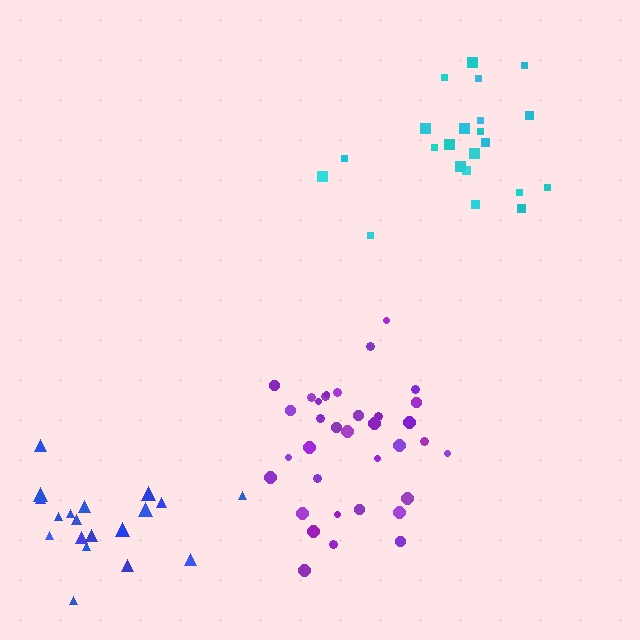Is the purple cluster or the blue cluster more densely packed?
Purple.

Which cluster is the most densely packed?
Purple.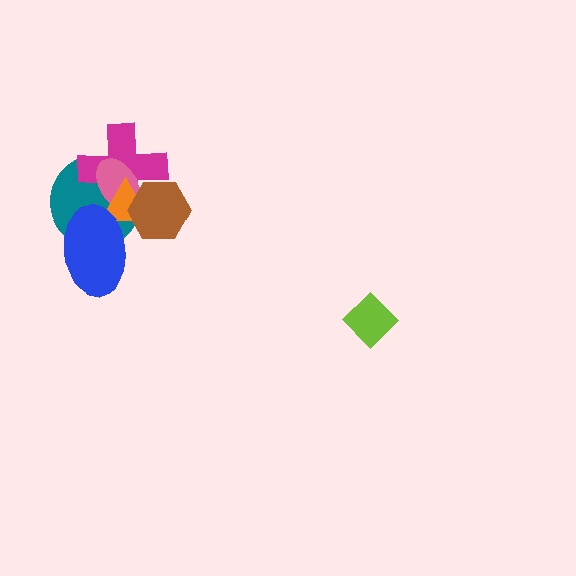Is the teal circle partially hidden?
Yes, it is partially covered by another shape.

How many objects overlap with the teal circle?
5 objects overlap with the teal circle.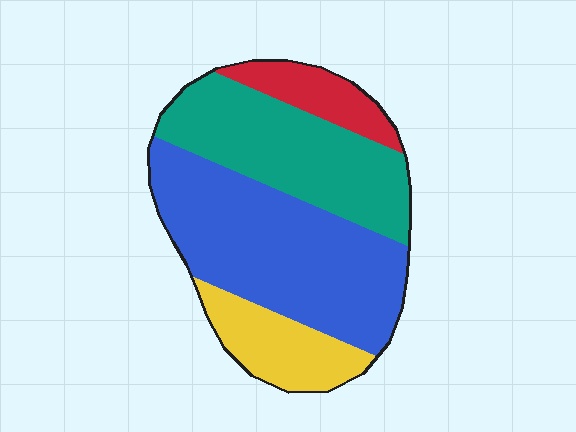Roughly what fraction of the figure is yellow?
Yellow covers 15% of the figure.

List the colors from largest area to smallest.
From largest to smallest: blue, teal, yellow, red.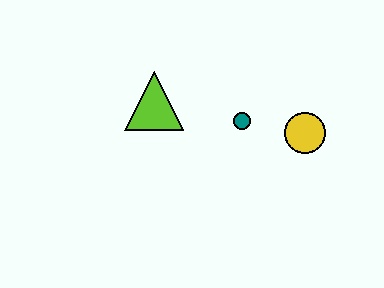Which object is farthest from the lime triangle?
The yellow circle is farthest from the lime triangle.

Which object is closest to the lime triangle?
The teal circle is closest to the lime triangle.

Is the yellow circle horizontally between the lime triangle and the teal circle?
No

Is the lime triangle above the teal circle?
Yes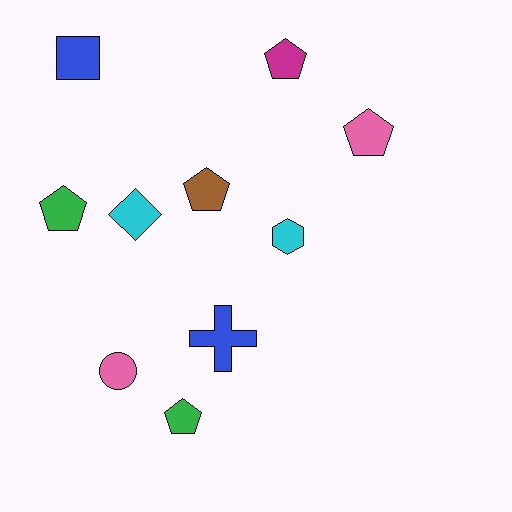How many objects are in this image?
There are 10 objects.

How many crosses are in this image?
There is 1 cross.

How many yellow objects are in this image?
There are no yellow objects.